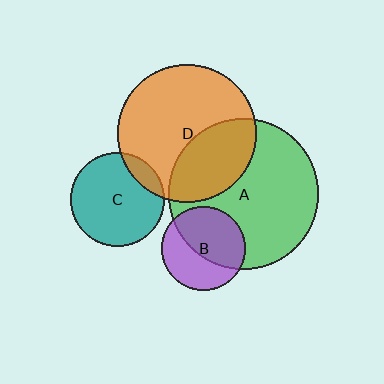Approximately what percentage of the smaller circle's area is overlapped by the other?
Approximately 15%.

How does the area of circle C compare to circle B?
Approximately 1.3 times.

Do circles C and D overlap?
Yes.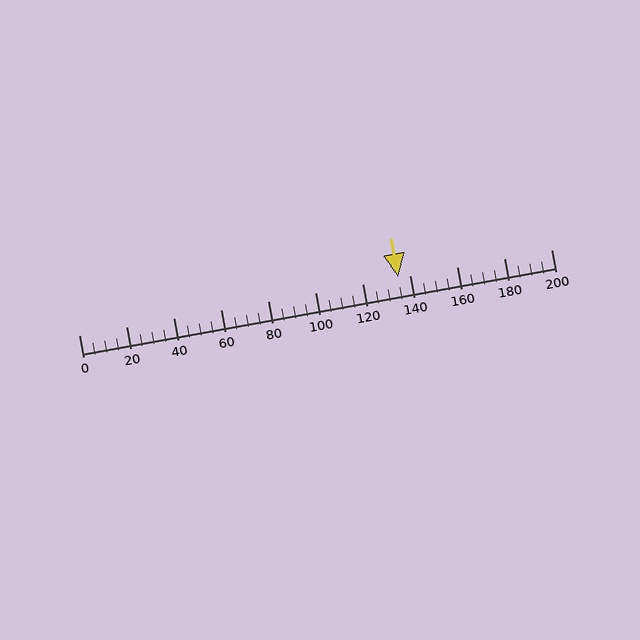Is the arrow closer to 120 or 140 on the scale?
The arrow is closer to 140.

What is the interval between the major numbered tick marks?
The major tick marks are spaced 20 units apart.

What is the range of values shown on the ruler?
The ruler shows values from 0 to 200.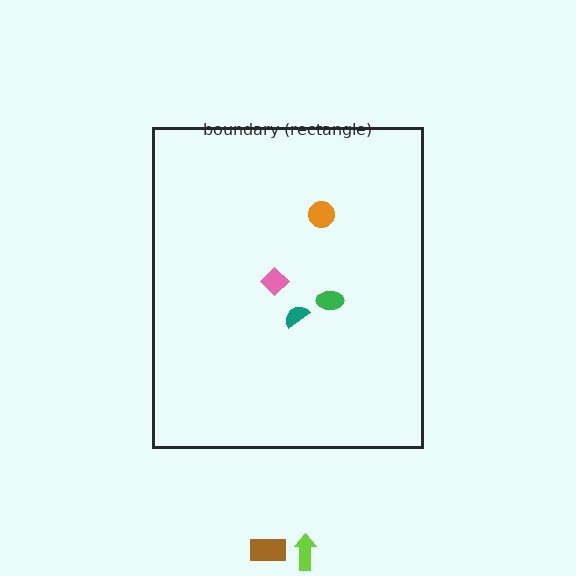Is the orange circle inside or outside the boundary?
Inside.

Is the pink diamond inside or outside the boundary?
Inside.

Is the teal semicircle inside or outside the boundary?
Inside.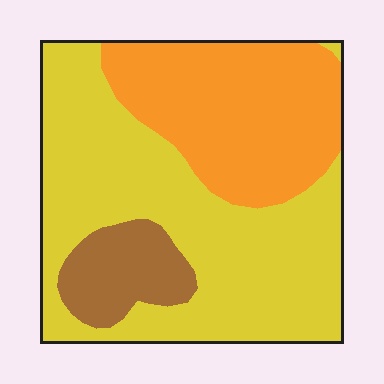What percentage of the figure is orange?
Orange takes up about one third (1/3) of the figure.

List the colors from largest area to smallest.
From largest to smallest: yellow, orange, brown.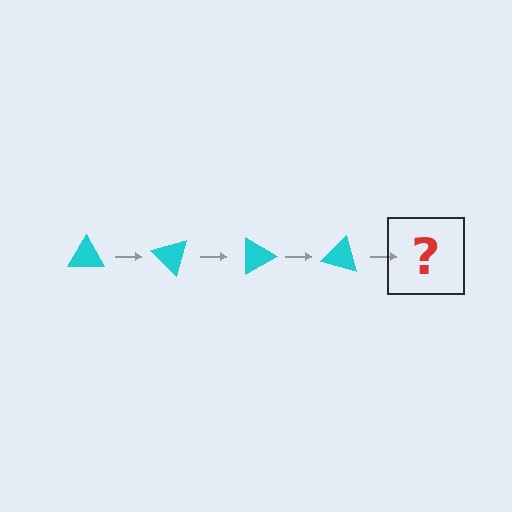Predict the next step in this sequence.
The next step is a cyan triangle rotated 180 degrees.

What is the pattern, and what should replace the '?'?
The pattern is that the triangle rotates 45 degrees each step. The '?' should be a cyan triangle rotated 180 degrees.